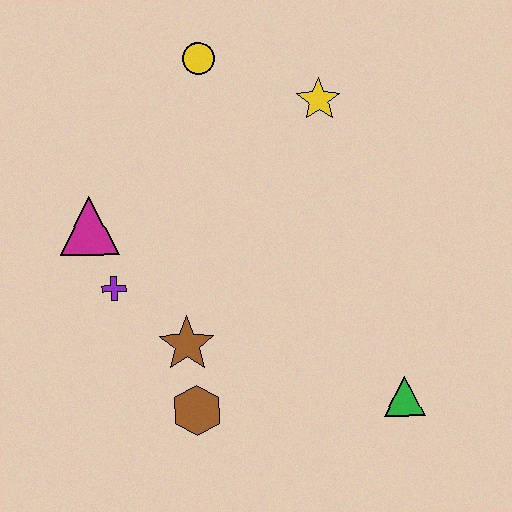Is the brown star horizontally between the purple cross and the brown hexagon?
Yes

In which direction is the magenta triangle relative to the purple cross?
The magenta triangle is above the purple cross.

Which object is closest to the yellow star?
The yellow circle is closest to the yellow star.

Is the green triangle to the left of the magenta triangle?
No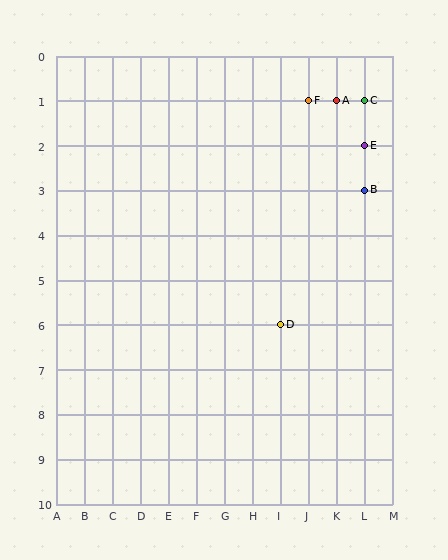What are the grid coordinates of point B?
Point B is at grid coordinates (L, 3).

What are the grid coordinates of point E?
Point E is at grid coordinates (L, 2).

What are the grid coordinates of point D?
Point D is at grid coordinates (I, 6).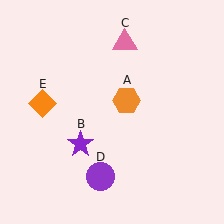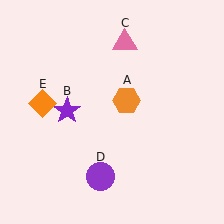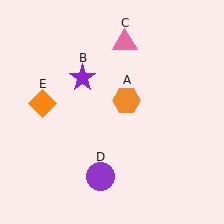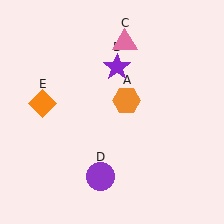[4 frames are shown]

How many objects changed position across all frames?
1 object changed position: purple star (object B).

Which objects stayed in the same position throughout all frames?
Orange hexagon (object A) and pink triangle (object C) and purple circle (object D) and orange diamond (object E) remained stationary.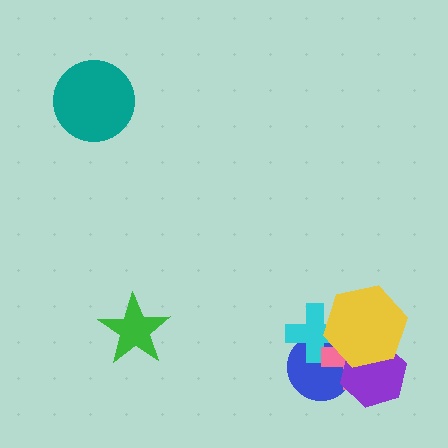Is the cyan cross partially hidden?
Yes, it is partially covered by another shape.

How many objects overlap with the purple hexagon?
3 objects overlap with the purple hexagon.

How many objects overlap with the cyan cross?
3 objects overlap with the cyan cross.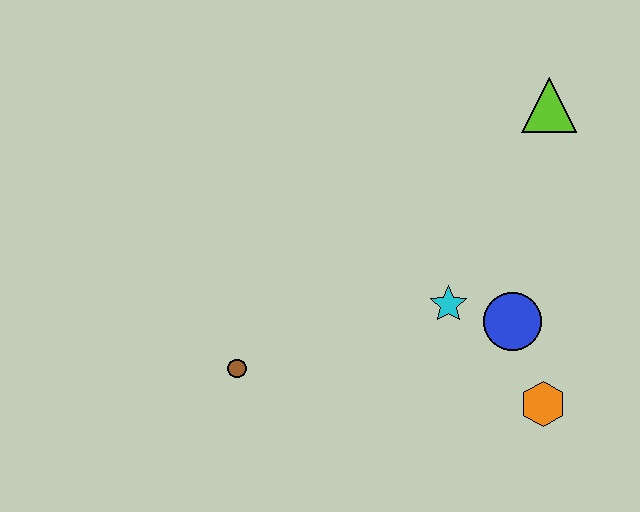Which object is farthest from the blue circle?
The brown circle is farthest from the blue circle.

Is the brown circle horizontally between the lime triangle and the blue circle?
No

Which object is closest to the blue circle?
The cyan star is closest to the blue circle.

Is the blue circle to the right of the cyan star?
Yes